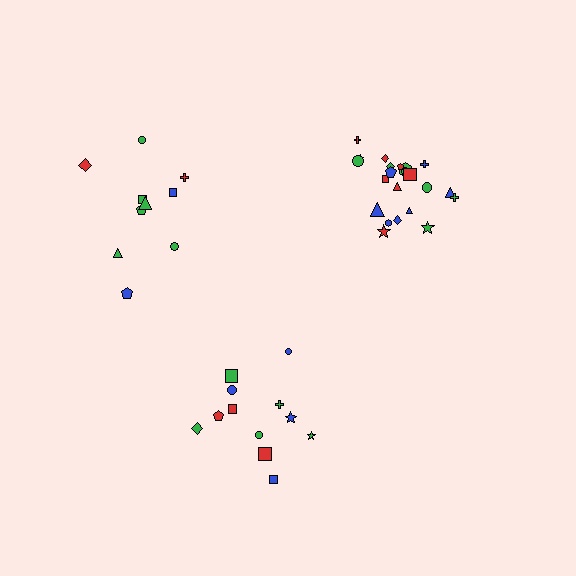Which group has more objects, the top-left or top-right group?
The top-right group.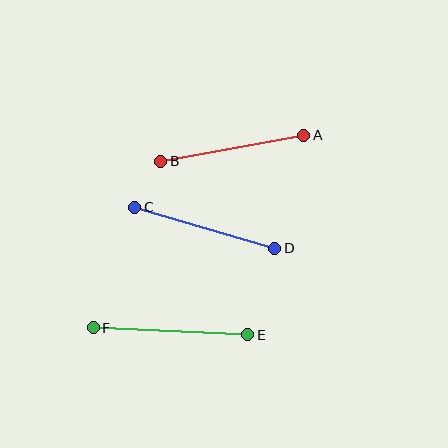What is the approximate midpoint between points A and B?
The midpoint is at approximately (232, 148) pixels.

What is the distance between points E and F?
The distance is approximately 154 pixels.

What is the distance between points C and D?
The distance is approximately 146 pixels.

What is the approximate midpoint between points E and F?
The midpoint is at approximately (170, 331) pixels.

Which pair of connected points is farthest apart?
Points E and F are farthest apart.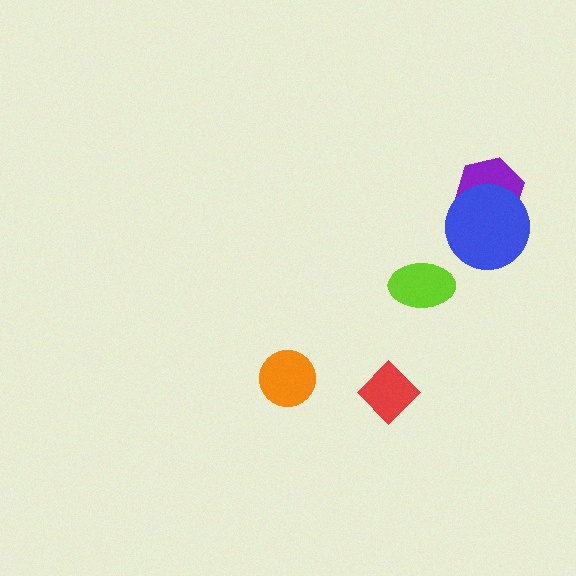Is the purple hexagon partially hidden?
Yes, it is partially covered by another shape.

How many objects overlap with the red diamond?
0 objects overlap with the red diamond.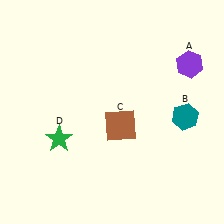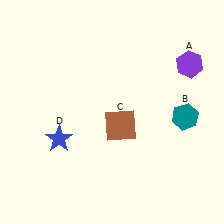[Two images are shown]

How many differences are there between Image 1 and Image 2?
There is 1 difference between the two images.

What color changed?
The star (D) changed from green in Image 1 to blue in Image 2.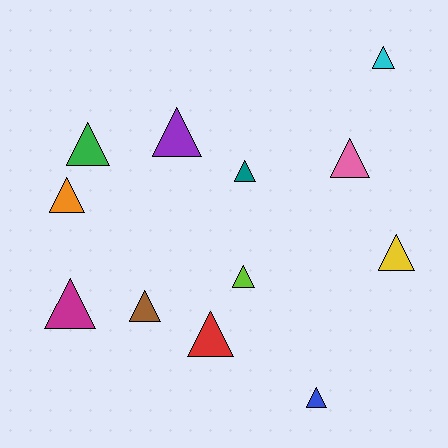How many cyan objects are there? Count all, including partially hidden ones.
There is 1 cyan object.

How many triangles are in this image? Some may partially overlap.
There are 12 triangles.